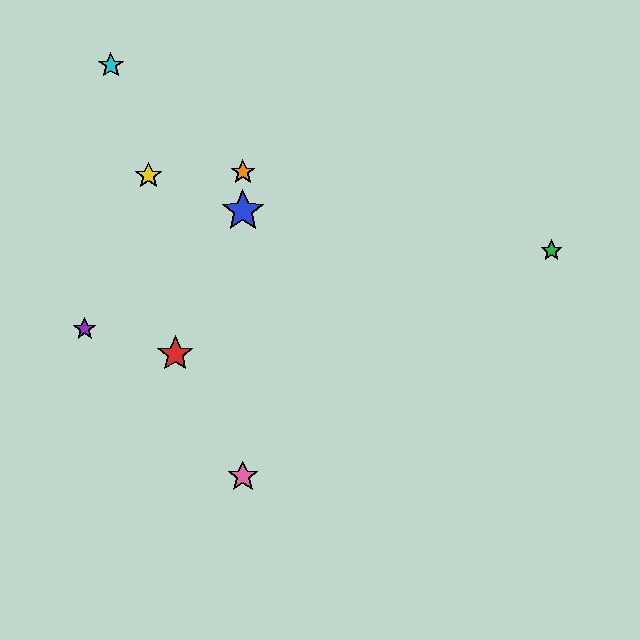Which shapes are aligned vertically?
The blue star, the orange star, the pink star are aligned vertically.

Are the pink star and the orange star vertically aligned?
Yes, both are at x≈243.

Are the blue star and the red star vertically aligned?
No, the blue star is at x≈243 and the red star is at x≈175.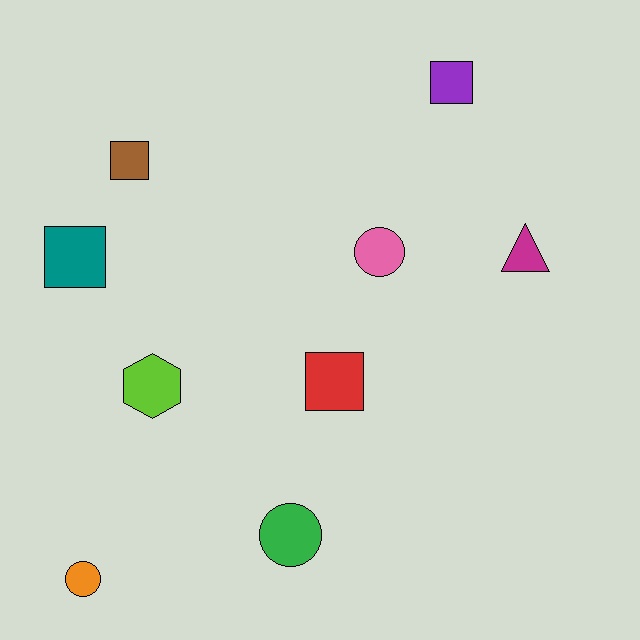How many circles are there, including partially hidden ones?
There are 3 circles.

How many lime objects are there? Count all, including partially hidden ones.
There is 1 lime object.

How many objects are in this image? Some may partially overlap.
There are 9 objects.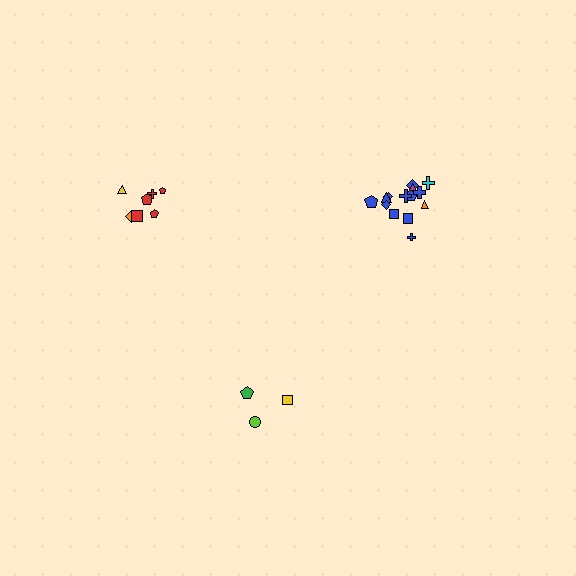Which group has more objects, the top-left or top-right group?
The top-right group.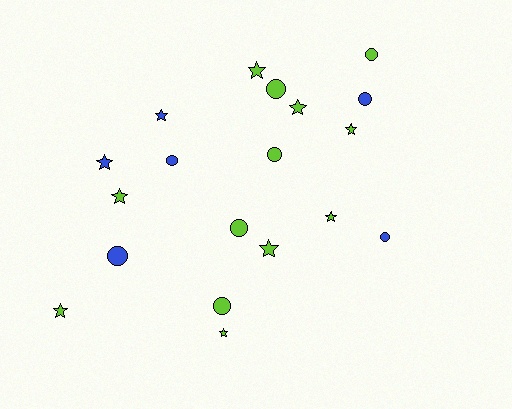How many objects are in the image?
There are 19 objects.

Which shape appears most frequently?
Star, with 10 objects.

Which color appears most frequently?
Lime, with 13 objects.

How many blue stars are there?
There are 2 blue stars.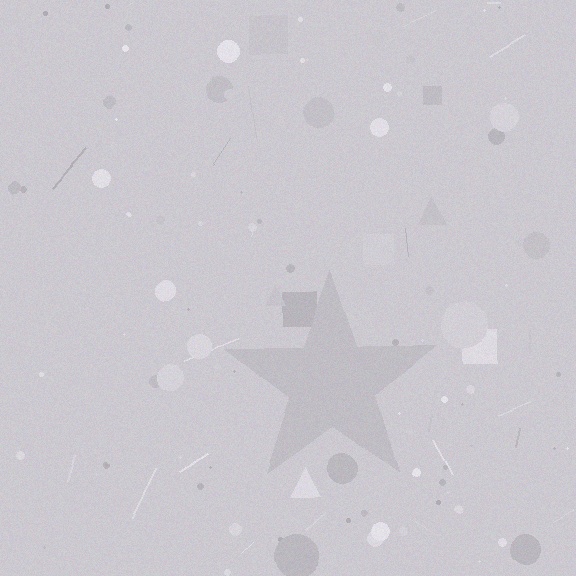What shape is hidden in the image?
A star is hidden in the image.